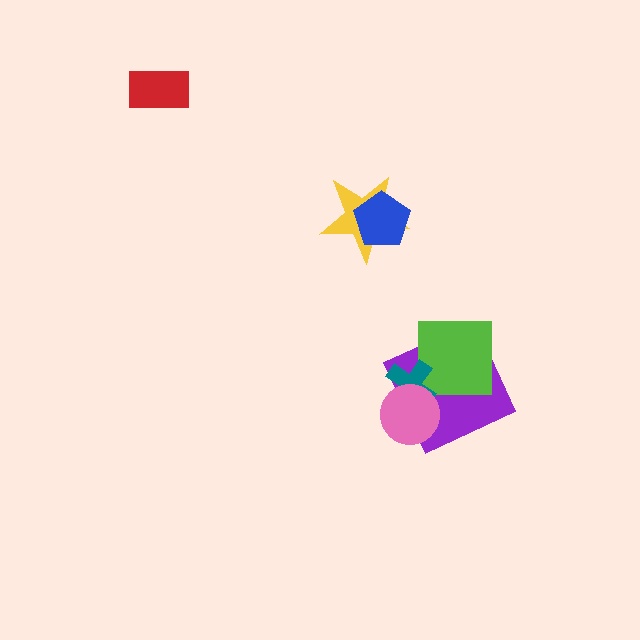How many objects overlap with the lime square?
2 objects overlap with the lime square.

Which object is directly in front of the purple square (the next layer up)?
The lime square is directly in front of the purple square.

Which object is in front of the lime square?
The teal cross is in front of the lime square.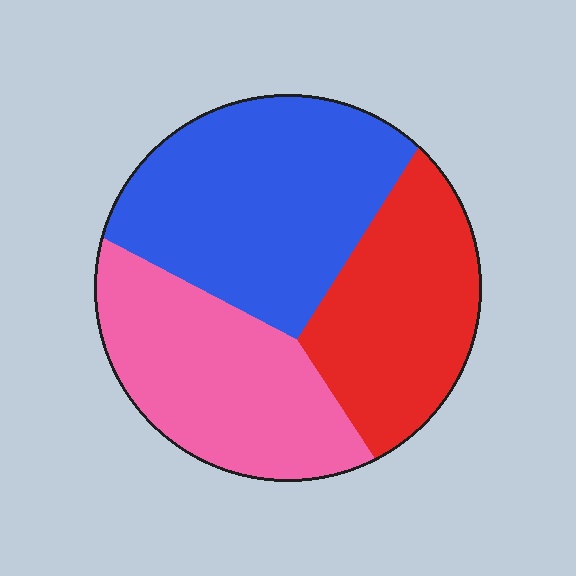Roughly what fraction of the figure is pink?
Pink covers 32% of the figure.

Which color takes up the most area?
Blue, at roughly 40%.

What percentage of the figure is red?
Red covers about 30% of the figure.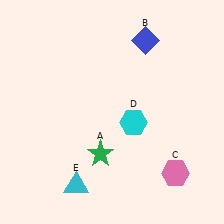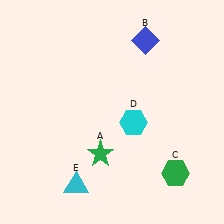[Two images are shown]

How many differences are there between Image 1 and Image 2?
There is 1 difference between the two images.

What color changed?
The hexagon (C) changed from pink in Image 1 to green in Image 2.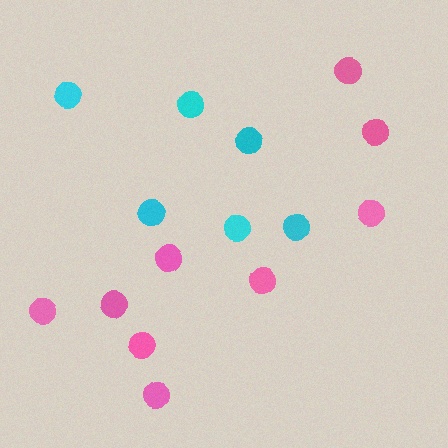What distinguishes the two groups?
There are 2 groups: one group of cyan circles (6) and one group of pink circles (9).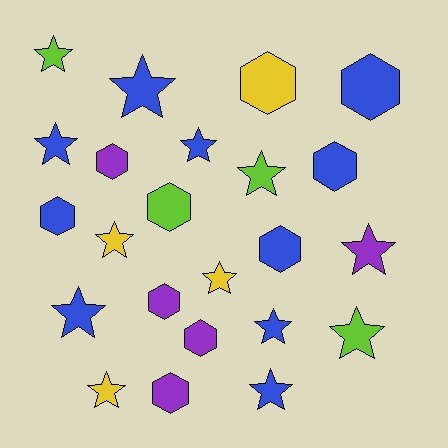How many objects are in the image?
There are 23 objects.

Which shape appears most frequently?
Star, with 13 objects.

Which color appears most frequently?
Blue, with 10 objects.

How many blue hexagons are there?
There are 4 blue hexagons.